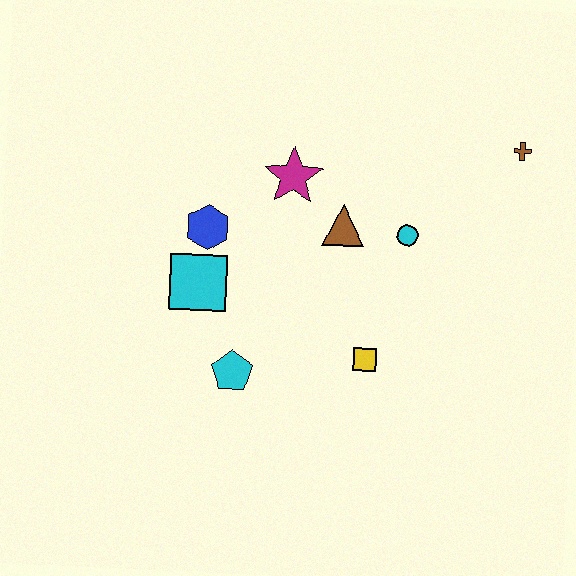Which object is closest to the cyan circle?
The brown triangle is closest to the cyan circle.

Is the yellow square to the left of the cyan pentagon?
No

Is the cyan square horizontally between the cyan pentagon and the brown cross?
No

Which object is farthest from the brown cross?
The cyan pentagon is farthest from the brown cross.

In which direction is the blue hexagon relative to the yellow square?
The blue hexagon is to the left of the yellow square.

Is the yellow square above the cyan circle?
No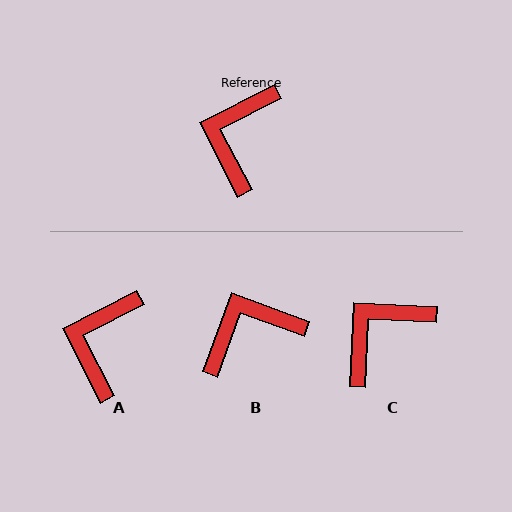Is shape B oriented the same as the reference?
No, it is off by about 47 degrees.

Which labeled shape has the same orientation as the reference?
A.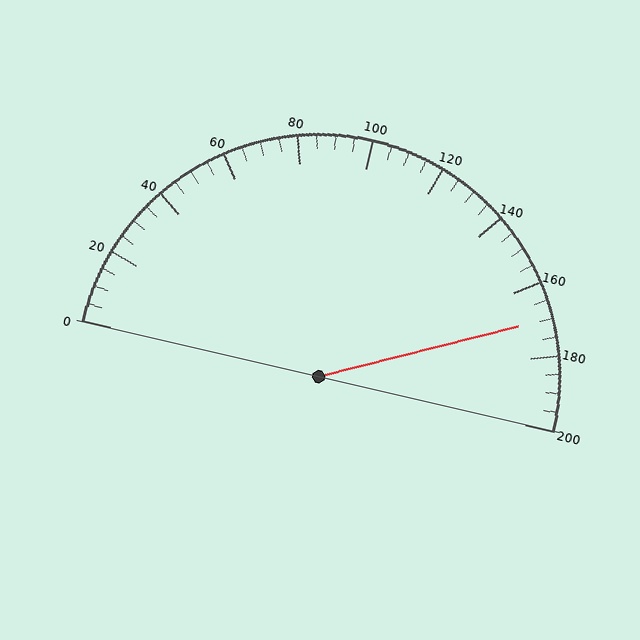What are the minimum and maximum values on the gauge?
The gauge ranges from 0 to 200.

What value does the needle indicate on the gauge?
The needle indicates approximately 170.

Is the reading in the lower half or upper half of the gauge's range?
The reading is in the upper half of the range (0 to 200).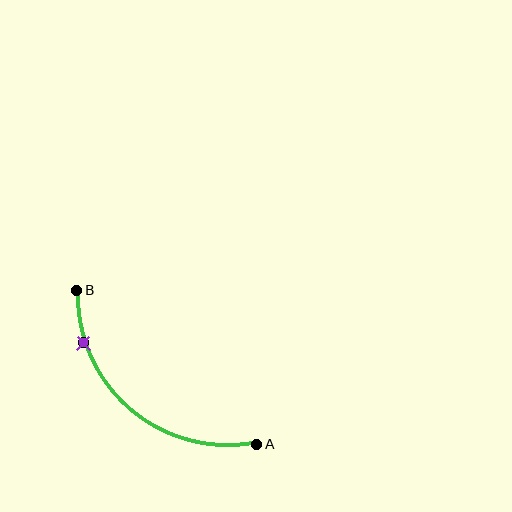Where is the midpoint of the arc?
The arc midpoint is the point on the curve farthest from the straight line joining A and B. It sits below and to the left of that line.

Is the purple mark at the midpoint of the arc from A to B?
No. The purple mark lies on the arc but is closer to endpoint B. The arc midpoint would be at the point on the curve equidistant along the arc from both A and B.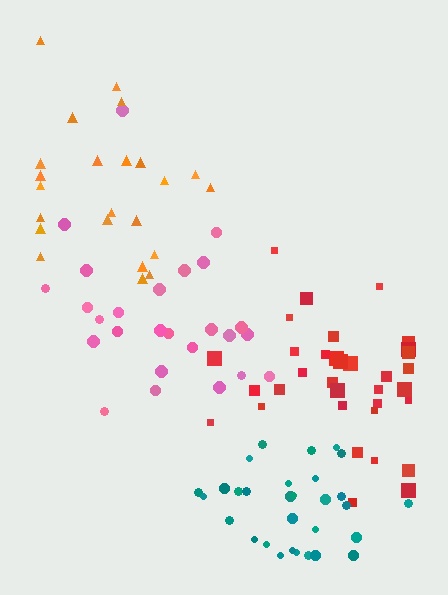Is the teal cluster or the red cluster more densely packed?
Teal.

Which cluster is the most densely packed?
Teal.